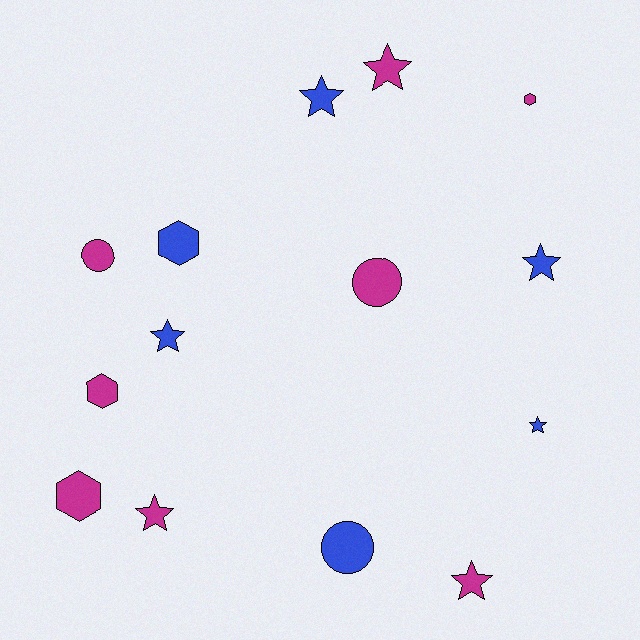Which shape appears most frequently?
Star, with 7 objects.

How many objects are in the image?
There are 14 objects.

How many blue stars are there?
There are 4 blue stars.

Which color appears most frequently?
Magenta, with 8 objects.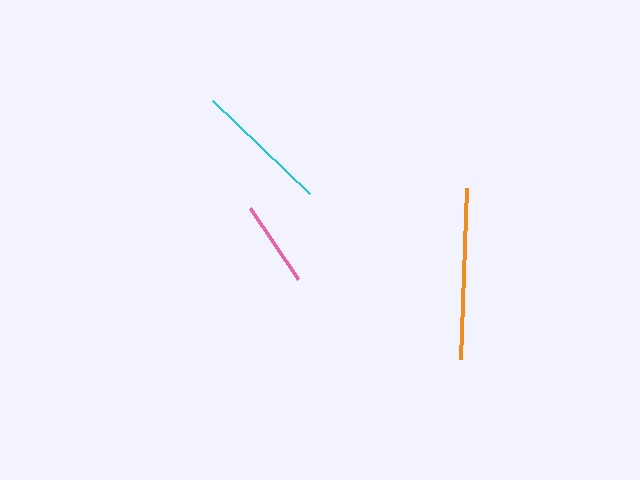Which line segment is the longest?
The orange line is the longest at approximately 171 pixels.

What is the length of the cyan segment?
The cyan segment is approximately 134 pixels long.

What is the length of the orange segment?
The orange segment is approximately 171 pixels long.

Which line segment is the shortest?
The pink line is the shortest at approximately 86 pixels.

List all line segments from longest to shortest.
From longest to shortest: orange, cyan, pink.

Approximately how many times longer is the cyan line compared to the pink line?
The cyan line is approximately 1.6 times the length of the pink line.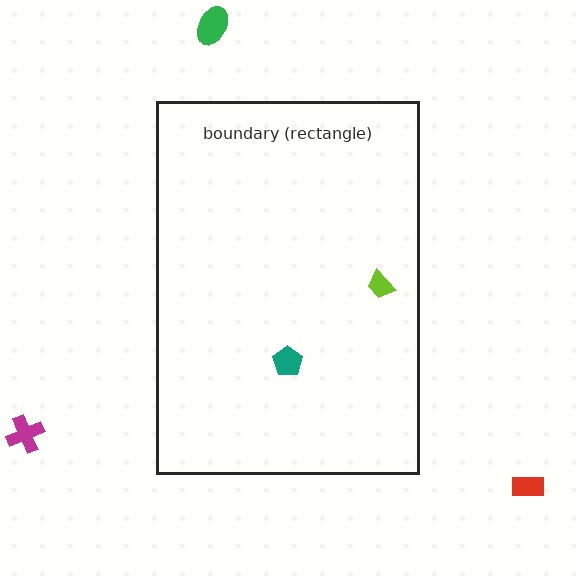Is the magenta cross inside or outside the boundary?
Outside.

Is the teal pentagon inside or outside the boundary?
Inside.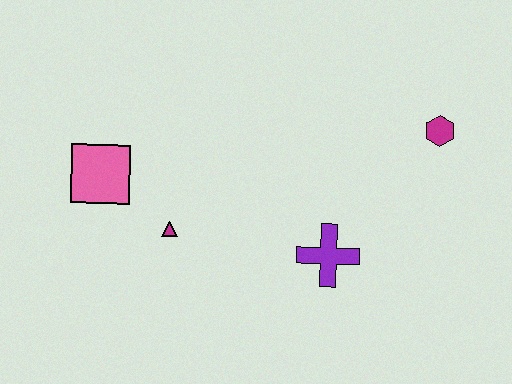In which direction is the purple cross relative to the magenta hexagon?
The purple cross is below the magenta hexagon.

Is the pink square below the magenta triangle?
No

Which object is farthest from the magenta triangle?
The magenta hexagon is farthest from the magenta triangle.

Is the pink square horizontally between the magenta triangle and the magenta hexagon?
No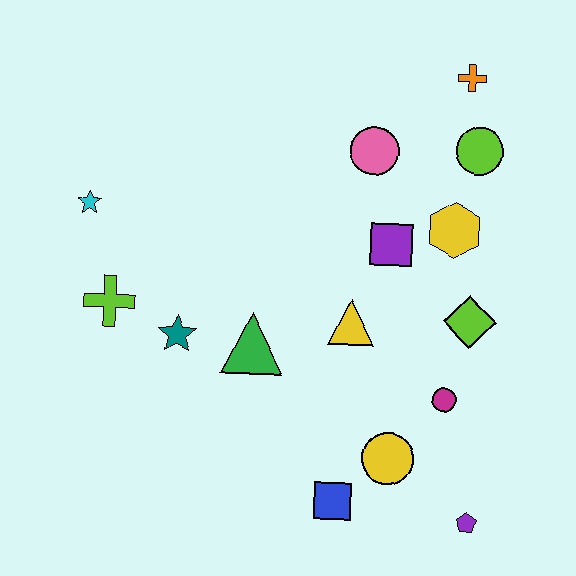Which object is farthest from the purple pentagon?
The cyan star is farthest from the purple pentagon.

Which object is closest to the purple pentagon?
The yellow circle is closest to the purple pentagon.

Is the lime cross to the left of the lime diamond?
Yes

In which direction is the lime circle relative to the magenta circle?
The lime circle is above the magenta circle.